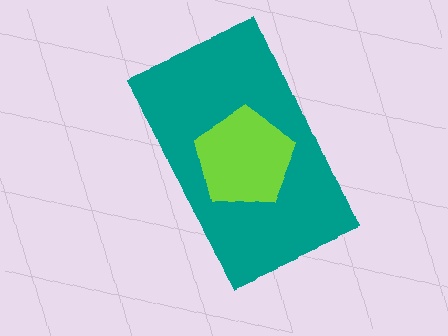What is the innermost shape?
The lime pentagon.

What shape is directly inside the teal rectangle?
The lime pentagon.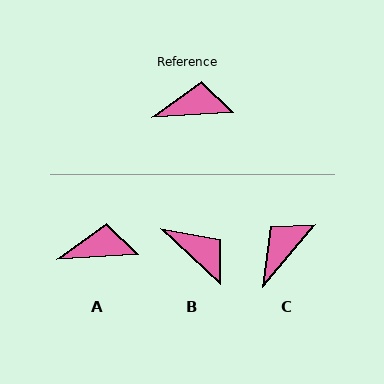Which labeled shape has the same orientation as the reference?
A.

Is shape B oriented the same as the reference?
No, it is off by about 47 degrees.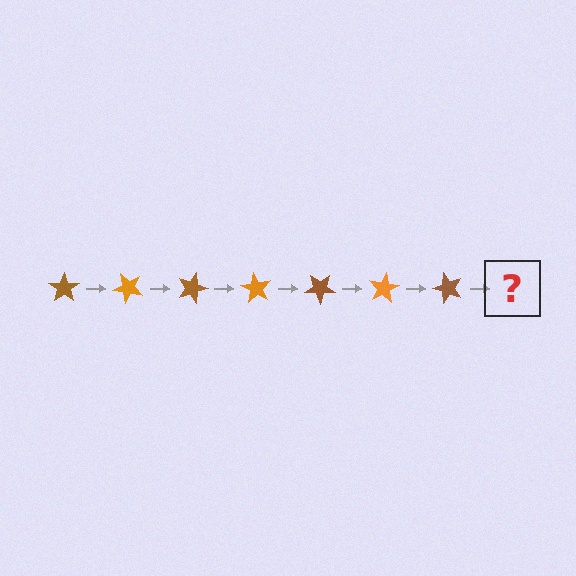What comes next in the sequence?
The next element should be an orange star, rotated 315 degrees from the start.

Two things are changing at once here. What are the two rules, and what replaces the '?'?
The two rules are that it rotates 45 degrees each step and the color cycles through brown and orange. The '?' should be an orange star, rotated 315 degrees from the start.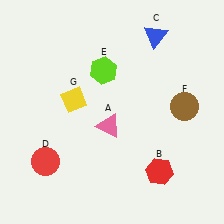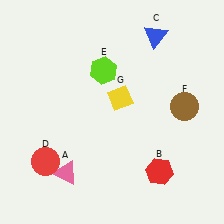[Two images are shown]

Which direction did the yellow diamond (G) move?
The yellow diamond (G) moved right.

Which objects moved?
The objects that moved are: the pink triangle (A), the yellow diamond (G).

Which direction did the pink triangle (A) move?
The pink triangle (A) moved down.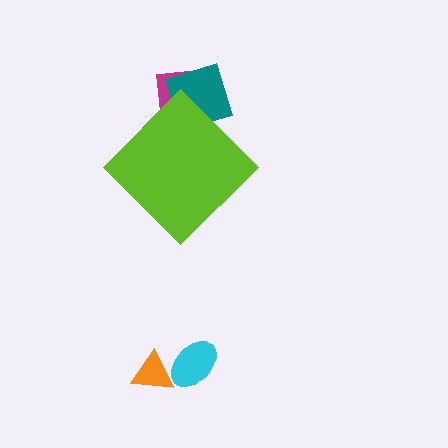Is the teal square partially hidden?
Yes, the teal square is partially hidden behind the lime diamond.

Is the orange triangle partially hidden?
No, the orange triangle is fully visible.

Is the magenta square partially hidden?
Yes, the magenta square is partially hidden behind the lime diamond.